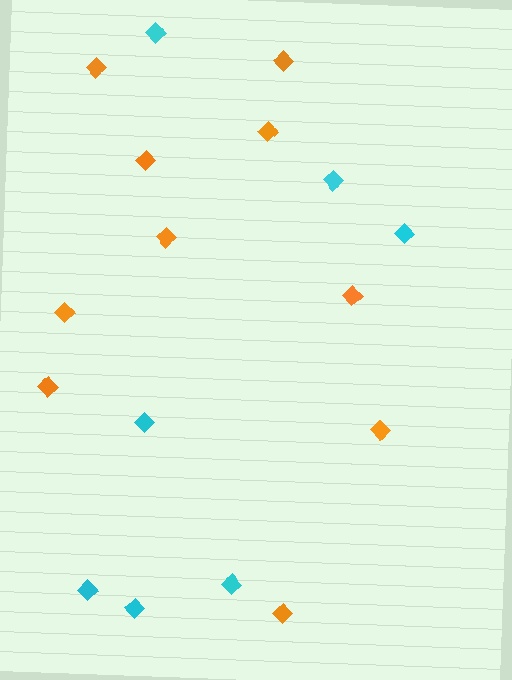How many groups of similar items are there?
There are 2 groups: one group of cyan diamonds (7) and one group of orange diamonds (10).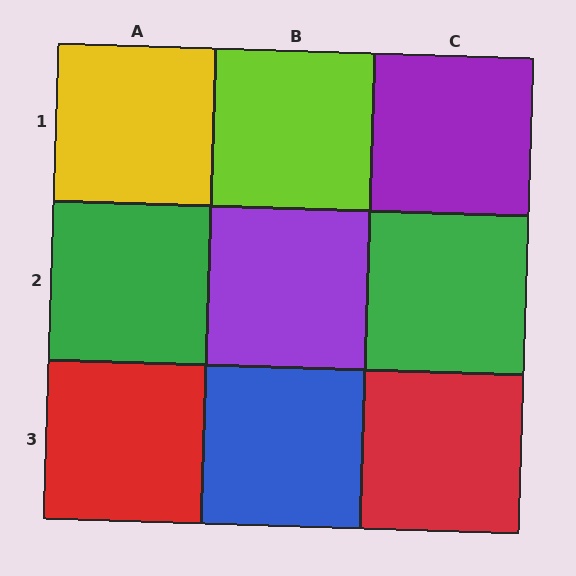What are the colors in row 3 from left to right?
Red, blue, red.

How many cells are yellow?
1 cell is yellow.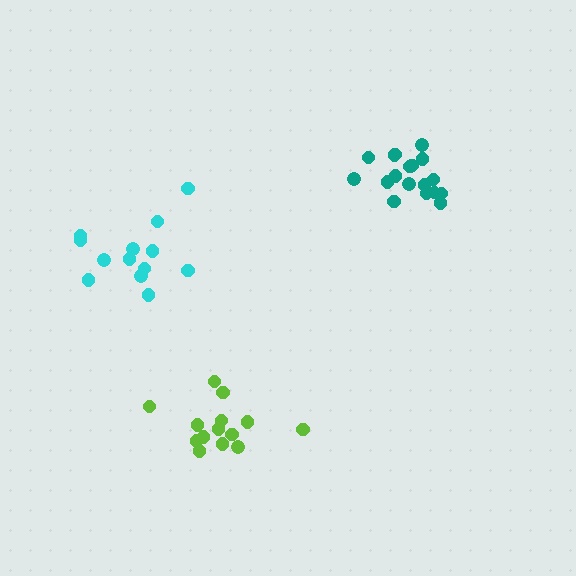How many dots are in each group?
Group 1: 13 dots, Group 2: 14 dots, Group 3: 18 dots (45 total).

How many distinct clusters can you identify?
There are 3 distinct clusters.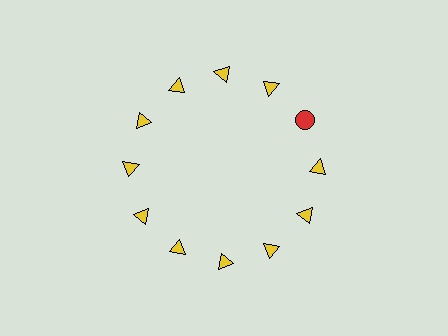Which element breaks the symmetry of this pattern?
The red circle at roughly the 2 o'clock position breaks the symmetry. All other shapes are yellow triangles.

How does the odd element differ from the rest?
It differs in both color (red instead of yellow) and shape (circle instead of triangle).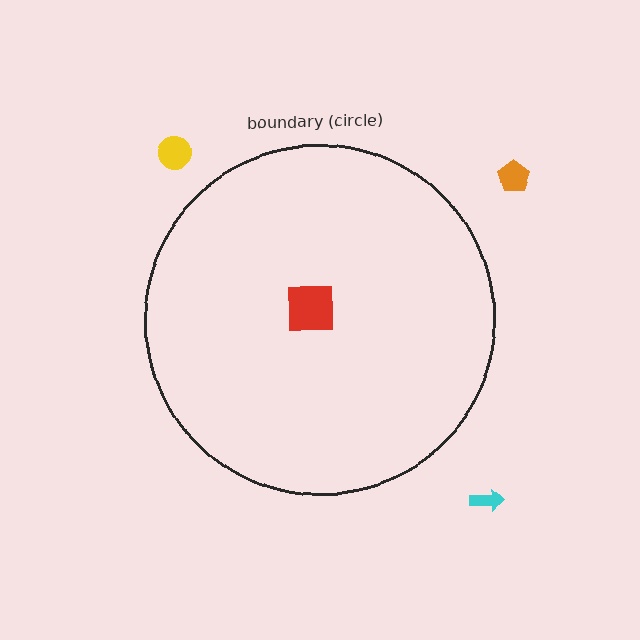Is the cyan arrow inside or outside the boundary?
Outside.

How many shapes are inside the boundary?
2 inside, 3 outside.